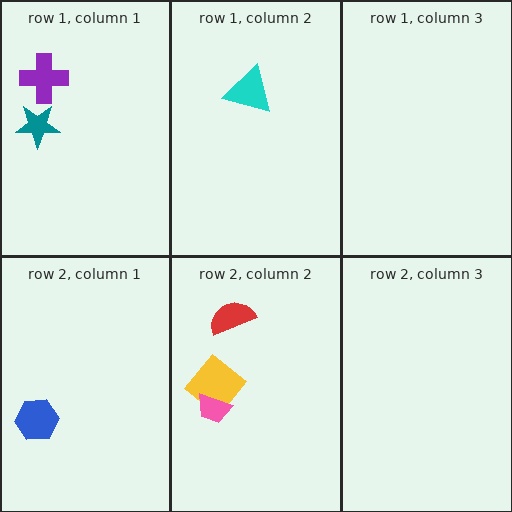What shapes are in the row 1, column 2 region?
The cyan triangle.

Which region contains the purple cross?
The row 1, column 1 region.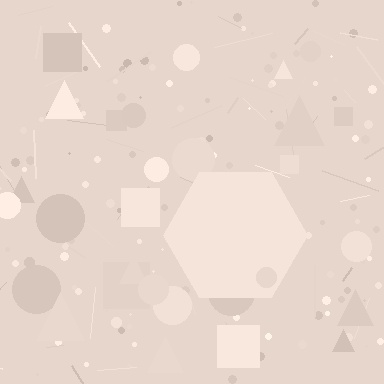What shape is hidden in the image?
A hexagon is hidden in the image.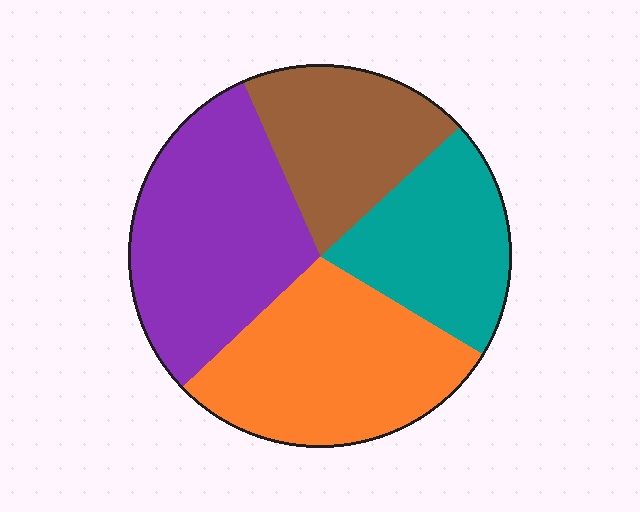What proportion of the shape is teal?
Teal takes up about one fifth (1/5) of the shape.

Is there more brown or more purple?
Purple.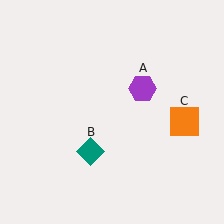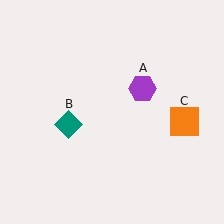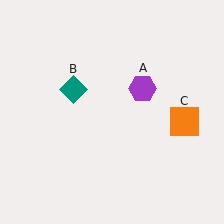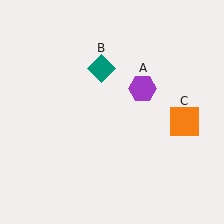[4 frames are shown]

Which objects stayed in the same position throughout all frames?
Purple hexagon (object A) and orange square (object C) remained stationary.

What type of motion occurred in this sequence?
The teal diamond (object B) rotated clockwise around the center of the scene.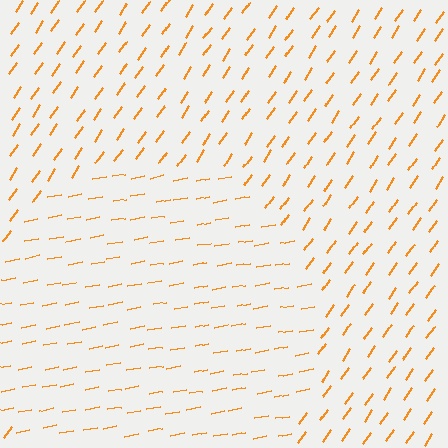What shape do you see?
I see a circle.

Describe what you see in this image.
The image is filled with small orange line segments. A circle region in the image has lines oriented differently from the surrounding lines, creating a visible texture boundary.